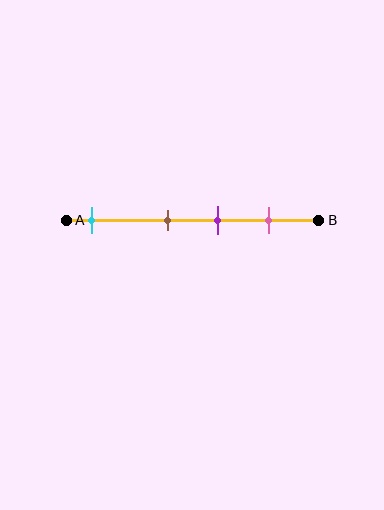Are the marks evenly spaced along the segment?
No, the marks are not evenly spaced.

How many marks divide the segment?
There are 4 marks dividing the segment.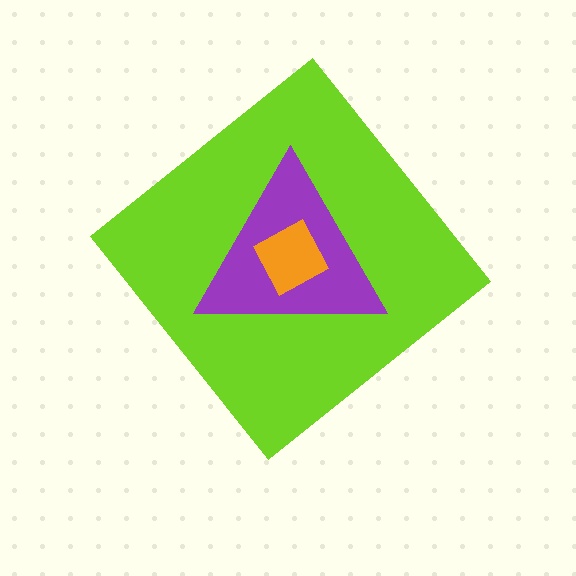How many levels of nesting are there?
3.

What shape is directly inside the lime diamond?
The purple triangle.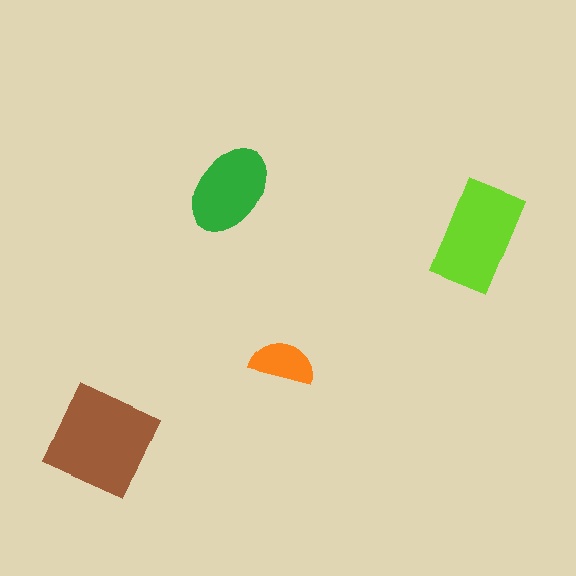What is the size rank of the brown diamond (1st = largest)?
1st.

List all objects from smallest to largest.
The orange semicircle, the green ellipse, the lime rectangle, the brown diamond.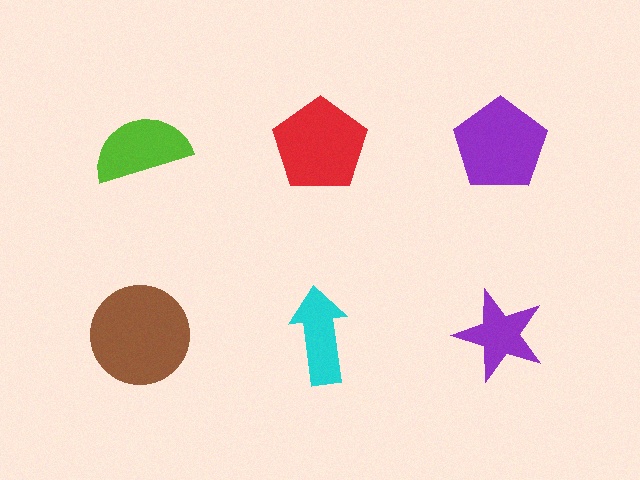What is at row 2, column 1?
A brown circle.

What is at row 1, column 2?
A red pentagon.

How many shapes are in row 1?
3 shapes.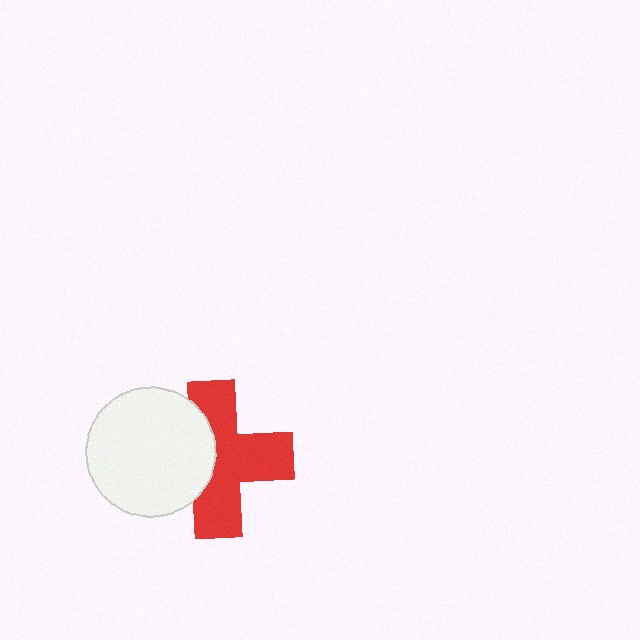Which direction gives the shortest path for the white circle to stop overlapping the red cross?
Moving left gives the shortest separation.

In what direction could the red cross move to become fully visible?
The red cross could move right. That would shift it out from behind the white circle entirely.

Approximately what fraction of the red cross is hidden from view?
Roughly 35% of the red cross is hidden behind the white circle.